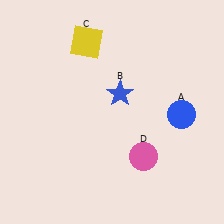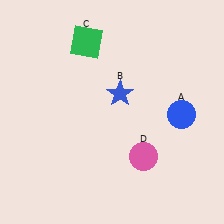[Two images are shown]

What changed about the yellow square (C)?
In Image 1, C is yellow. In Image 2, it changed to green.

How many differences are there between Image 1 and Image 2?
There is 1 difference between the two images.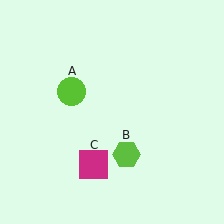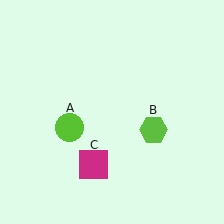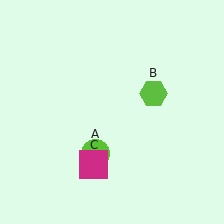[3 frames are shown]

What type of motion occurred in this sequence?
The lime circle (object A), lime hexagon (object B) rotated counterclockwise around the center of the scene.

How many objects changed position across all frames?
2 objects changed position: lime circle (object A), lime hexagon (object B).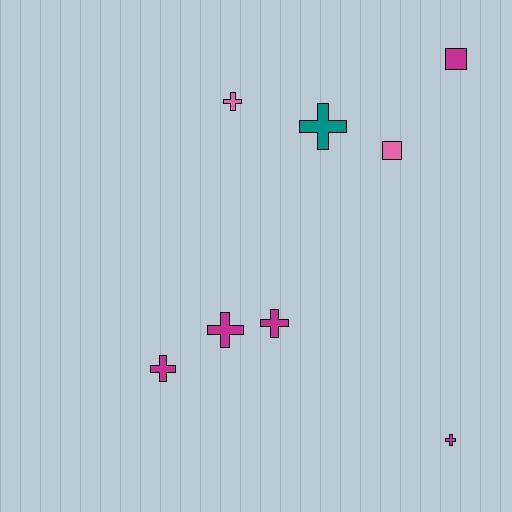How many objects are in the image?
There are 8 objects.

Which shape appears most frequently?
Cross, with 6 objects.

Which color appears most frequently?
Magenta, with 5 objects.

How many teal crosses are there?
There is 1 teal cross.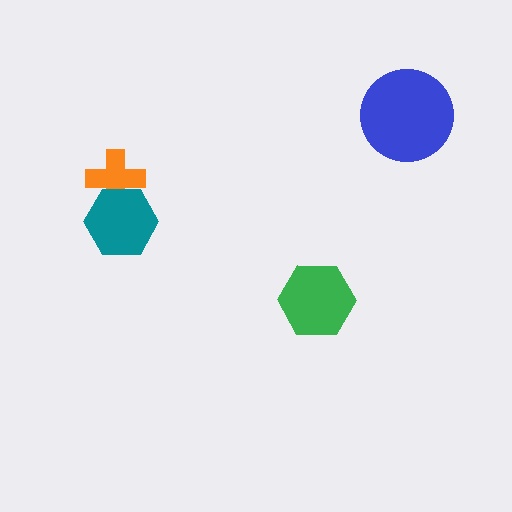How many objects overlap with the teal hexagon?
1 object overlaps with the teal hexagon.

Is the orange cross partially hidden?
Yes, it is partially covered by another shape.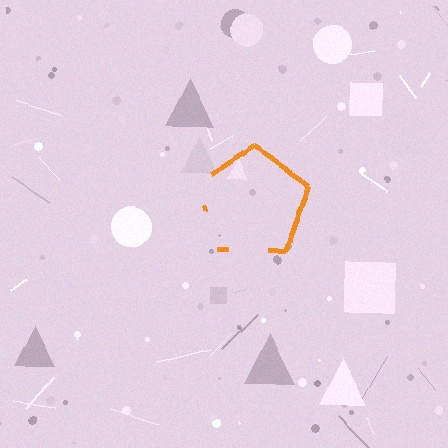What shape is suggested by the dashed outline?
The dashed outline suggests a pentagon.